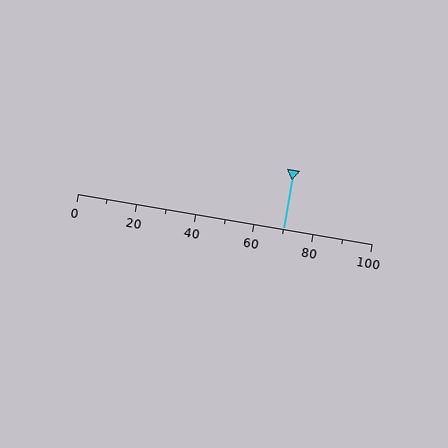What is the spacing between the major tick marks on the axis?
The major ticks are spaced 20 apart.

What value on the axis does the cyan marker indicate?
The marker indicates approximately 70.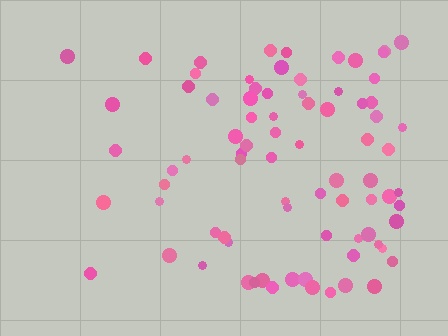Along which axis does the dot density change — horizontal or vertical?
Horizontal.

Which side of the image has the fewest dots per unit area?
The left.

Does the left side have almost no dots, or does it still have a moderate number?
Still a moderate number, just noticeably fewer than the right.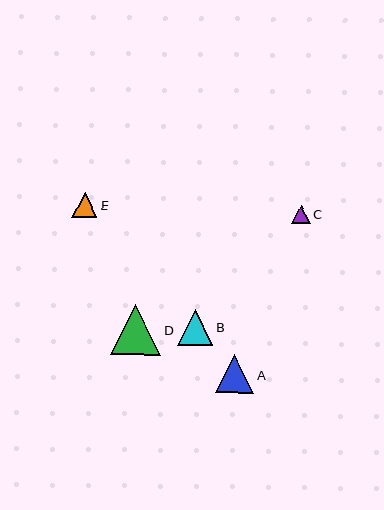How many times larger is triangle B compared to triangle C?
Triangle B is approximately 1.9 times the size of triangle C.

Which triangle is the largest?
Triangle D is the largest with a size of approximately 50 pixels.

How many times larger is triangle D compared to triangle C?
Triangle D is approximately 2.7 times the size of triangle C.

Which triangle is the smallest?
Triangle C is the smallest with a size of approximately 19 pixels.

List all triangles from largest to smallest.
From largest to smallest: D, A, B, E, C.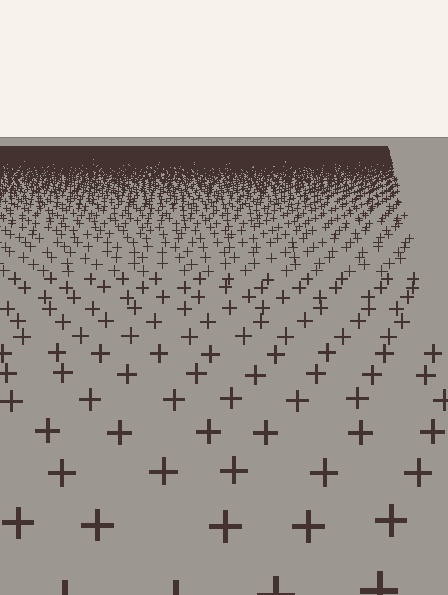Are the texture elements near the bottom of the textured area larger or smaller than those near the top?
Larger. Near the bottom, elements are closer to the viewer and appear at a bigger on-screen size.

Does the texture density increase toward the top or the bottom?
Density increases toward the top.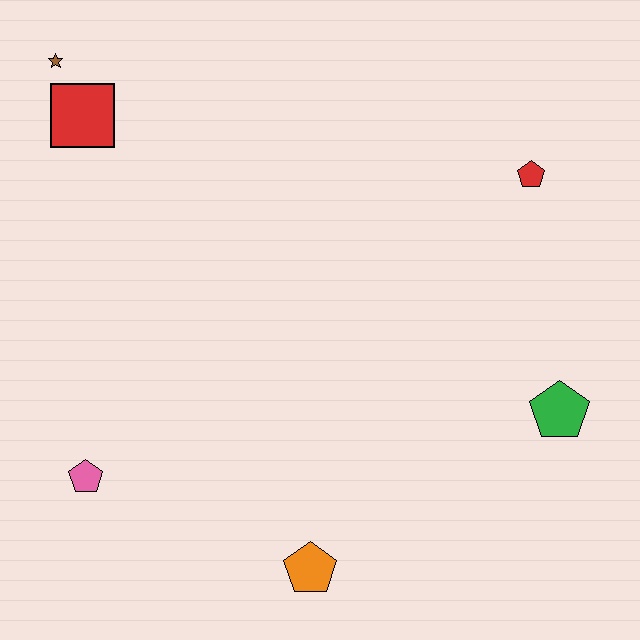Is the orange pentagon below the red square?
Yes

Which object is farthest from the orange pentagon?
The brown star is farthest from the orange pentagon.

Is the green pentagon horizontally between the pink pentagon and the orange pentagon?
No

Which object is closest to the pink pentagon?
The orange pentagon is closest to the pink pentagon.